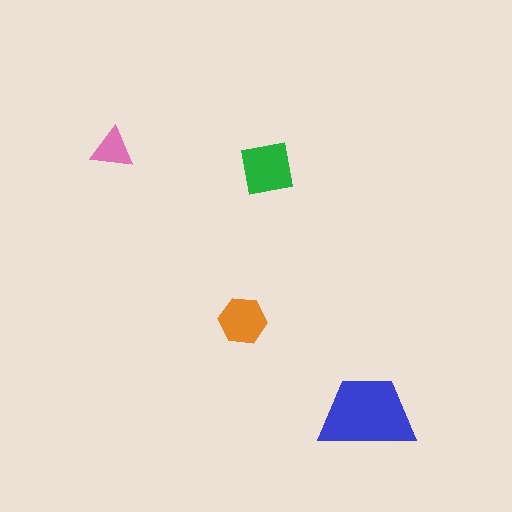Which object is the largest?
The blue trapezoid.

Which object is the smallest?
The pink triangle.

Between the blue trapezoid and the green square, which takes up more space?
The blue trapezoid.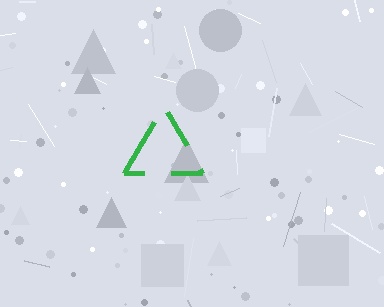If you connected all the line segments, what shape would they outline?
They would outline a triangle.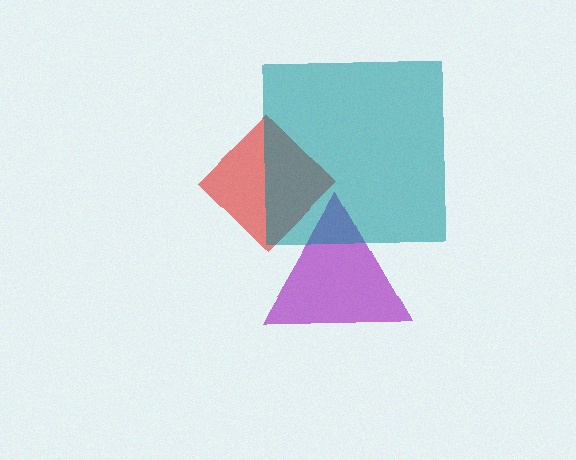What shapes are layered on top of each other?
The layered shapes are: a red diamond, a purple triangle, a teal square.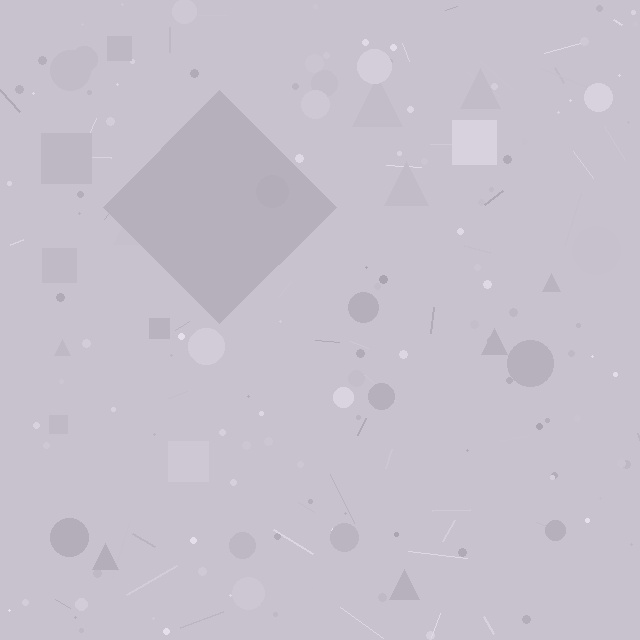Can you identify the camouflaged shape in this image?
The camouflaged shape is a diamond.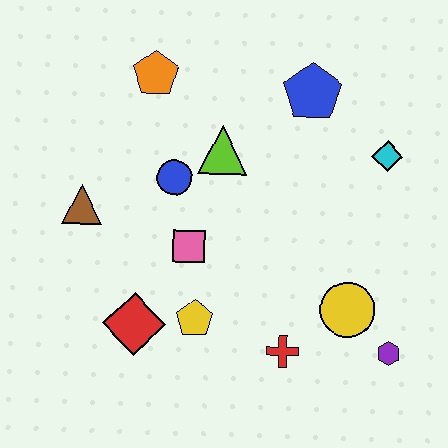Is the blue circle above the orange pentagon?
No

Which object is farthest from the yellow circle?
The orange pentagon is farthest from the yellow circle.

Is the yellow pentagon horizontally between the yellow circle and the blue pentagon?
No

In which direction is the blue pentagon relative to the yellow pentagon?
The blue pentagon is above the yellow pentagon.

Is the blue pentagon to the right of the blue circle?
Yes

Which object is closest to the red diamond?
The yellow pentagon is closest to the red diamond.